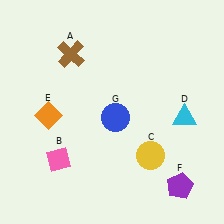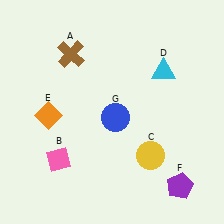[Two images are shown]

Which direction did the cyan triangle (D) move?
The cyan triangle (D) moved up.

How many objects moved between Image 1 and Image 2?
1 object moved between the two images.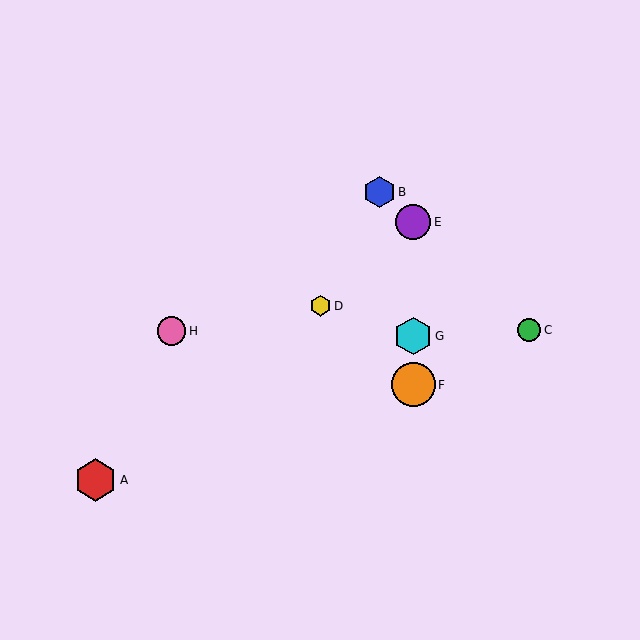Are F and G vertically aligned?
Yes, both are at x≈413.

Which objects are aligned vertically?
Objects E, F, G are aligned vertically.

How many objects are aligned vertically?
3 objects (E, F, G) are aligned vertically.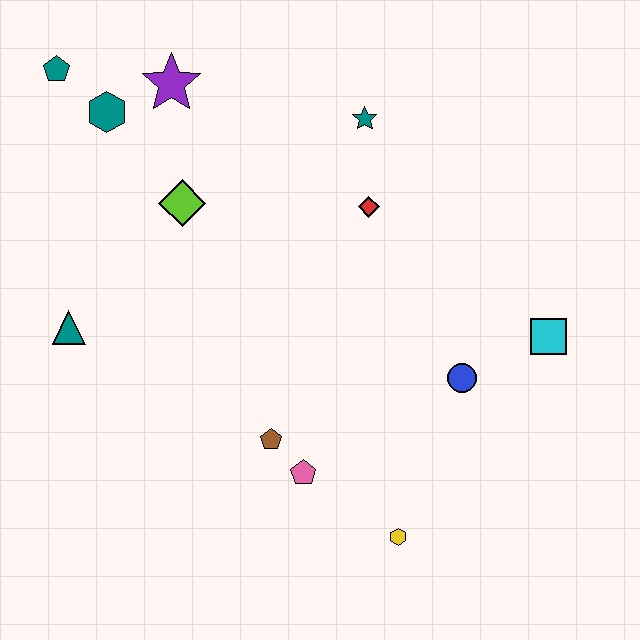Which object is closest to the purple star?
The teal hexagon is closest to the purple star.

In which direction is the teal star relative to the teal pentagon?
The teal star is to the right of the teal pentagon.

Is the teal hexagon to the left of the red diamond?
Yes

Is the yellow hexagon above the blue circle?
No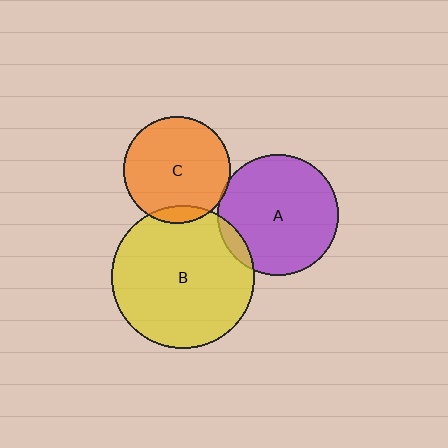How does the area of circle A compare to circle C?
Approximately 1.3 times.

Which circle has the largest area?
Circle B (yellow).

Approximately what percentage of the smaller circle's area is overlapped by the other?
Approximately 5%.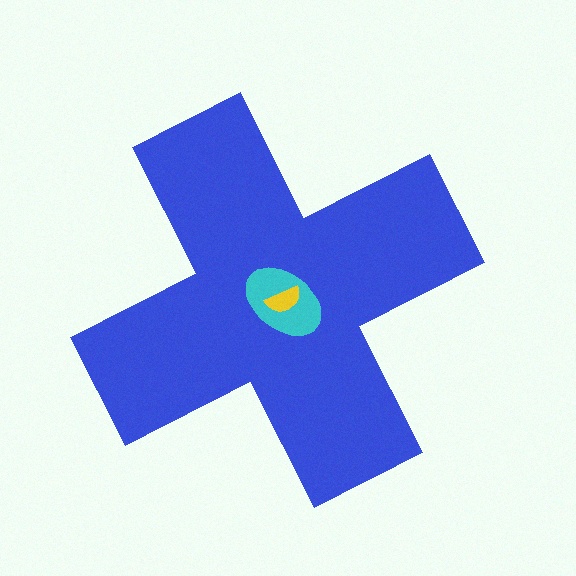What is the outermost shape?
The blue cross.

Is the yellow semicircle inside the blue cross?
Yes.